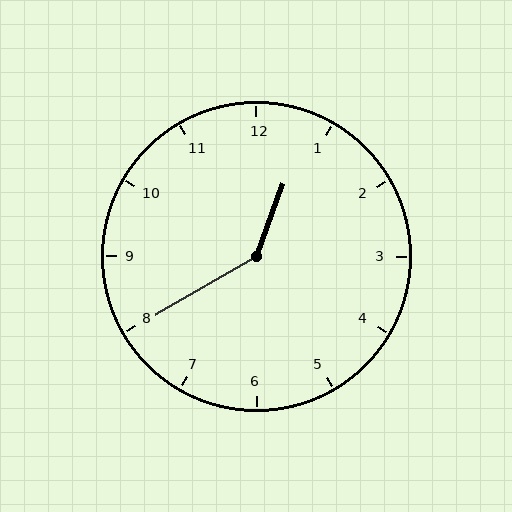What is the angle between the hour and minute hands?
Approximately 140 degrees.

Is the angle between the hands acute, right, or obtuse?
It is obtuse.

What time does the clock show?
12:40.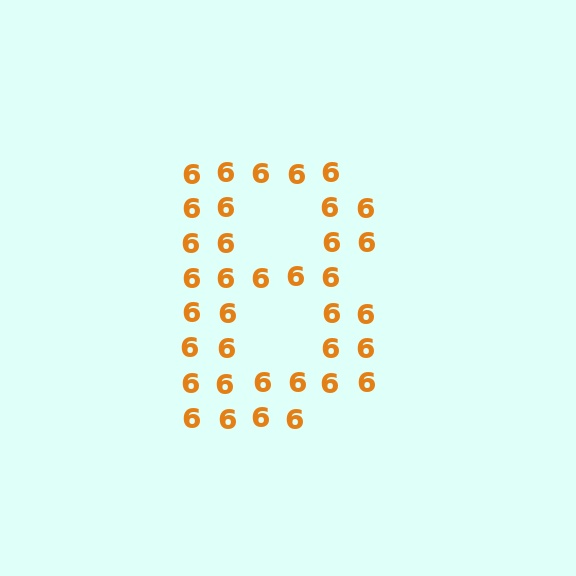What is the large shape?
The large shape is the letter B.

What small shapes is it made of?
It is made of small digit 6's.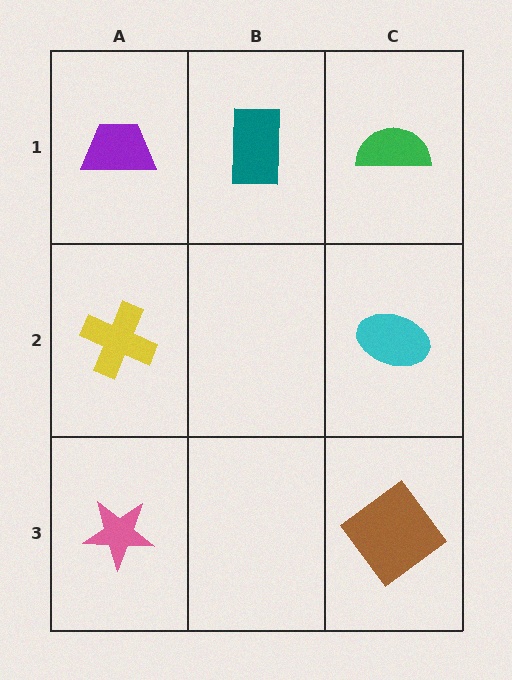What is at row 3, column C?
A brown diamond.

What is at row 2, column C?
A cyan ellipse.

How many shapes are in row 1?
3 shapes.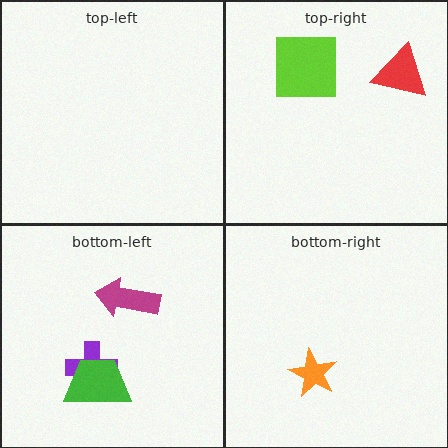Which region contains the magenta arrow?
The bottom-left region.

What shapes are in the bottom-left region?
The purple cross, the green trapezoid, the magenta arrow.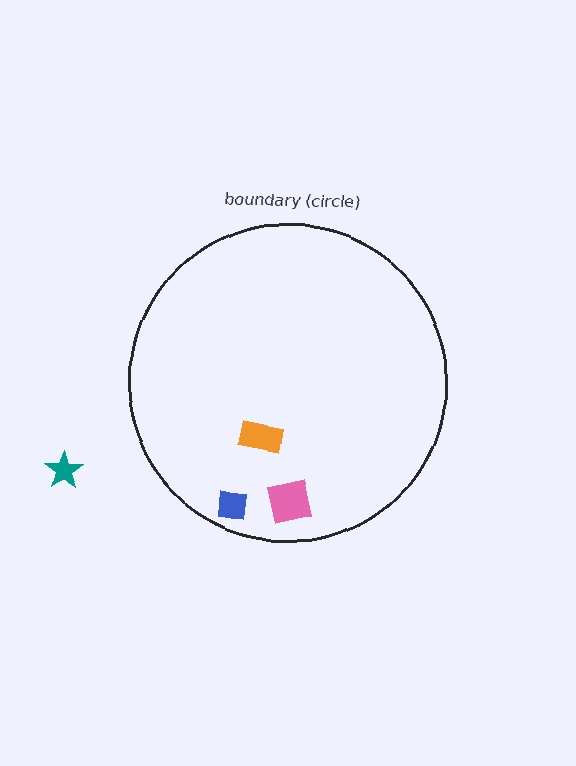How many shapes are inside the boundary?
3 inside, 1 outside.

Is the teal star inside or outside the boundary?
Outside.